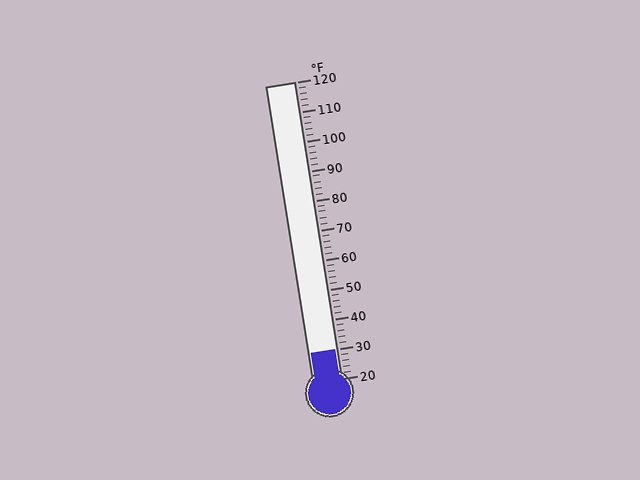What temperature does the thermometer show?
The thermometer shows approximately 30°F.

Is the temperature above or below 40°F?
The temperature is below 40°F.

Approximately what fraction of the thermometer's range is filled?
The thermometer is filled to approximately 10% of its range.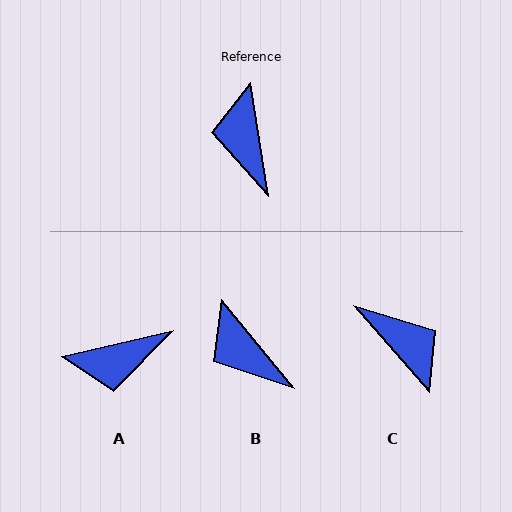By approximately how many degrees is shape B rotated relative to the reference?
Approximately 31 degrees counter-clockwise.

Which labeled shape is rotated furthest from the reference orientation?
C, about 147 degrees away.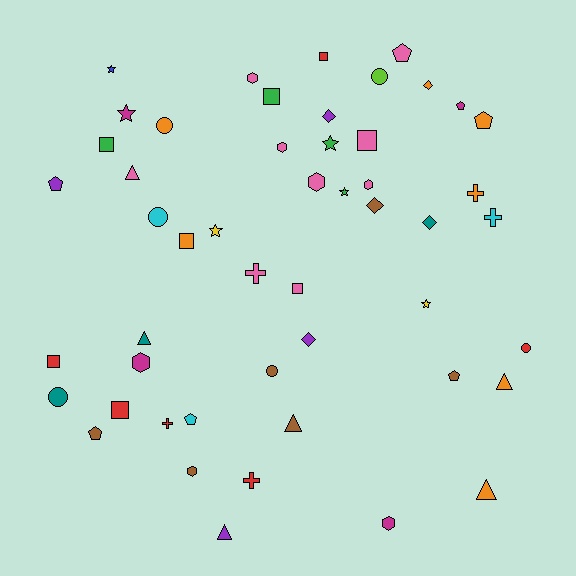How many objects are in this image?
There are 50 objects.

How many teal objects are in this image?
There are 3 teal objects.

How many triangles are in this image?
There are 6 triangles.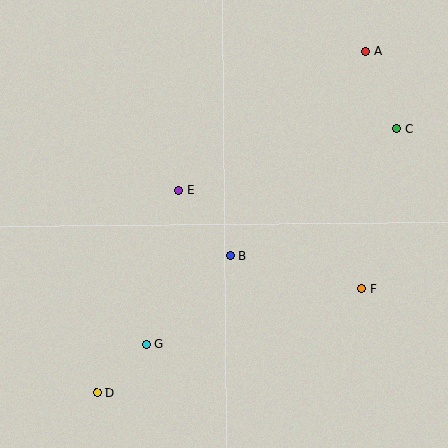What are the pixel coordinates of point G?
Point G is at (146, 344).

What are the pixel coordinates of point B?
Point B is at (231, 256).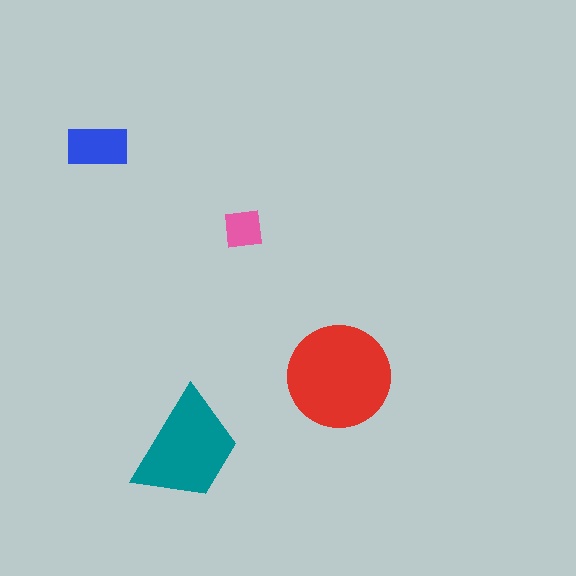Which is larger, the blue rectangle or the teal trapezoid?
The teal trapezoid.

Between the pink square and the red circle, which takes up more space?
The red circle.